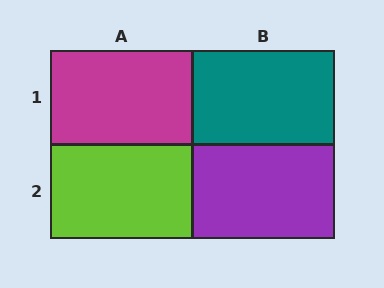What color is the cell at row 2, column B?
Purple.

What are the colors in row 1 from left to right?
Magenta, teal.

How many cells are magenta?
1 cell is magenta.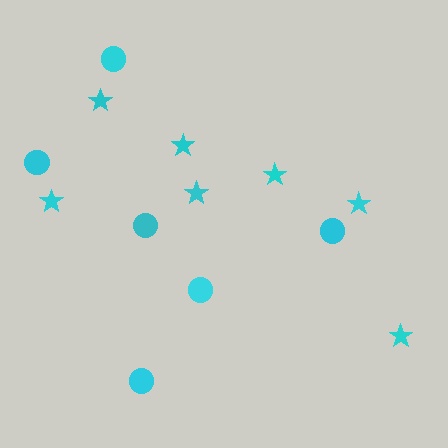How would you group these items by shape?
There are 2 groups: one group of circles (6) and one group of stars (7).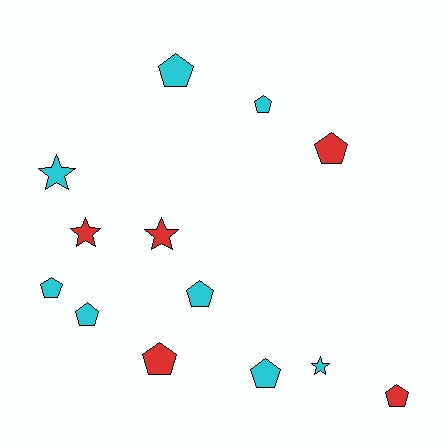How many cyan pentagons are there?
There are 6 cyan pentagons.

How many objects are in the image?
There are 13 objects.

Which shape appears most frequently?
Pentagon, with 9 objects.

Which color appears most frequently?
Cyan, with 8 objects.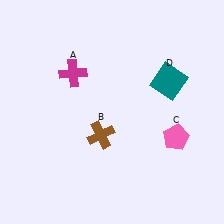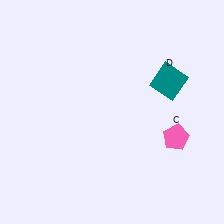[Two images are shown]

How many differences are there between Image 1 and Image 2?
There are 2 differences between the two images.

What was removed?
The magenta cross (A), the brown cross (B) were removed in Image 2.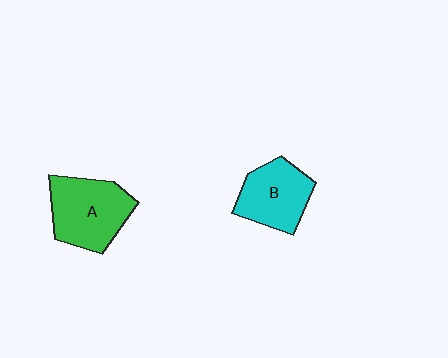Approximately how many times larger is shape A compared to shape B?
Approximately 1.2 times.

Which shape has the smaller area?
Shape B (cyan).